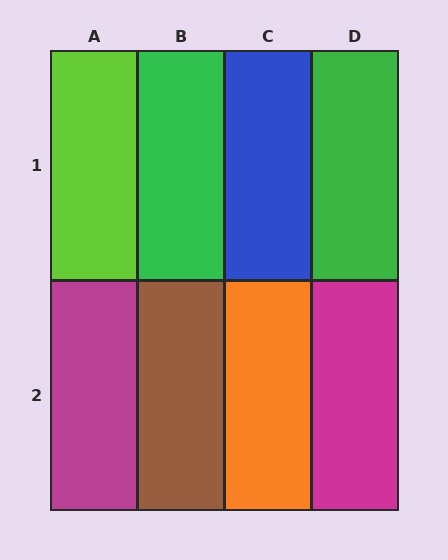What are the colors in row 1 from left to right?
Lime, green, blue, green.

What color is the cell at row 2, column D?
Magenta.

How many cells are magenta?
2 cells are magenta.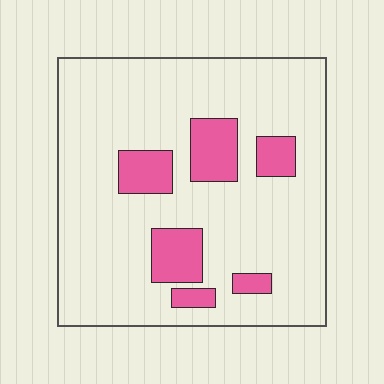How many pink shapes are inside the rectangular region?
6.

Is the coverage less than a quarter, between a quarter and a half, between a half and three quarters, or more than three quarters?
Less than a quarter.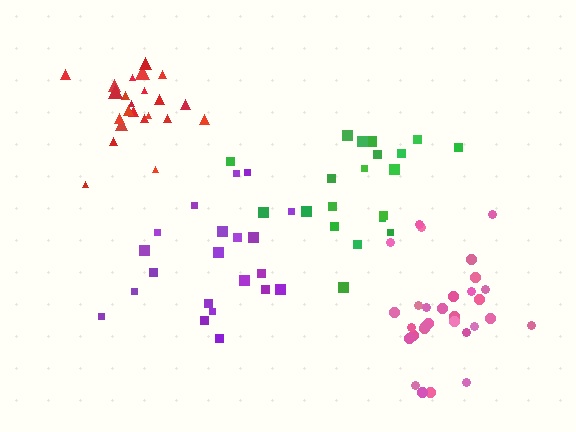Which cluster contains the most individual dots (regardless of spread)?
Pink (30).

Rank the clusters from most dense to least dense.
red, pink, purple, green.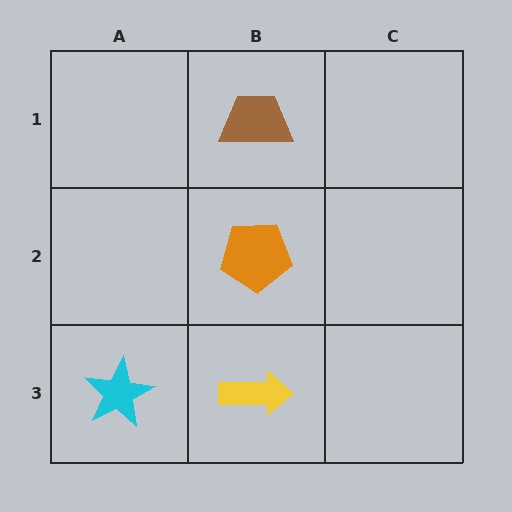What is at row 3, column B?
A yellow arrow.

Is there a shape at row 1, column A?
No, that cell is empty.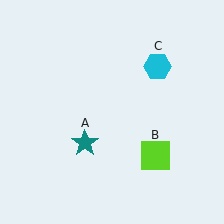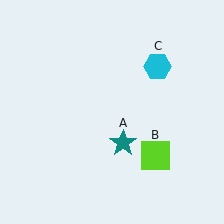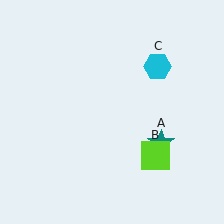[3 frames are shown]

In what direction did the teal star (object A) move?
The teal star (object A) moved right.